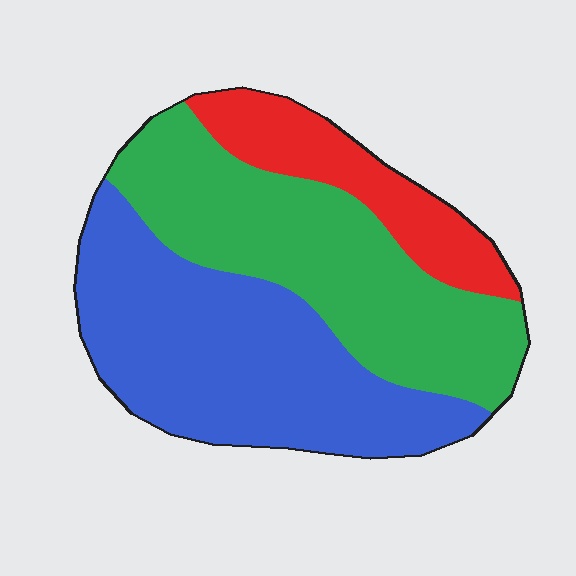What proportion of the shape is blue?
Blue covers 43% of the shape.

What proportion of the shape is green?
Green takes up between a third and a half of the shape.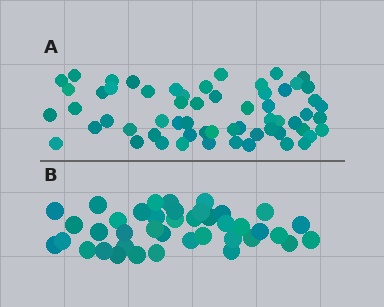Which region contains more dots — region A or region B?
Region A (the top region) has more dots.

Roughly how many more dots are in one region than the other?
Region A has approximately 20 more dots than region B.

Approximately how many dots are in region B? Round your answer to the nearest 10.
About 40 dots.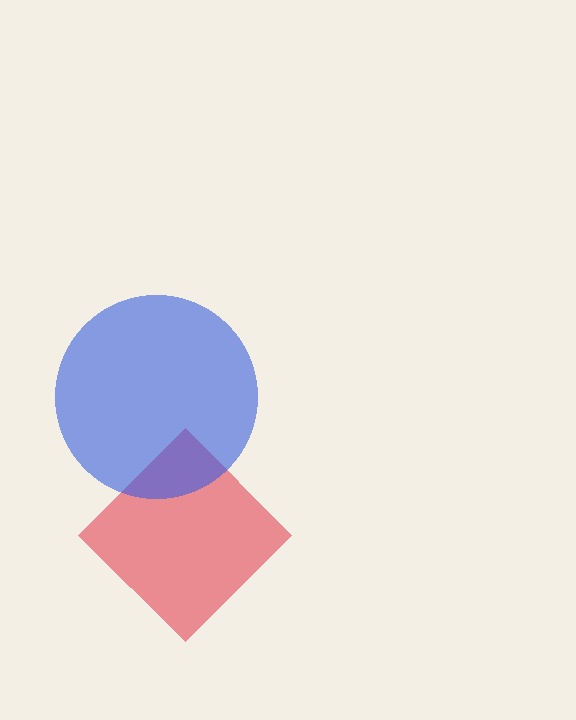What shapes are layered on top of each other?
The layered shapes are: a red diamond, a blue circle.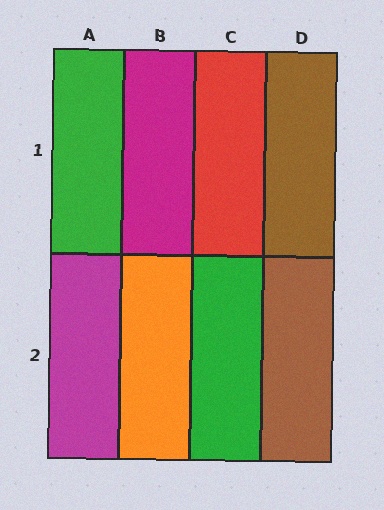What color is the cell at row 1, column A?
Green.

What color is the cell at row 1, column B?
Magenta.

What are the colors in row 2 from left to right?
Magenta, orange, green, brown.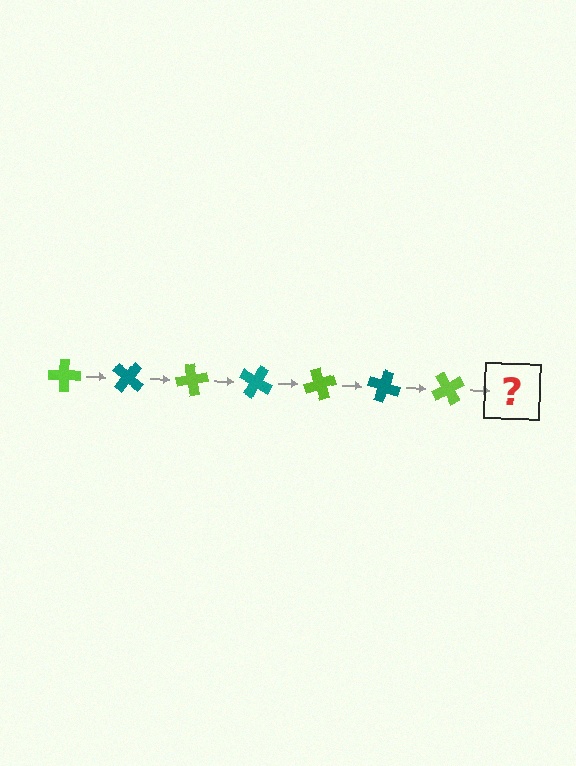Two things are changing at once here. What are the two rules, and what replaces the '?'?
The two rules are that it rotates 40 degrees each step and the color cycles through lime and teal. The '?' should be a teal cross, rotated 280 degrees from the start.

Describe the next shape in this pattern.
It should be a teal cross, rotated 280 degrees from the start.